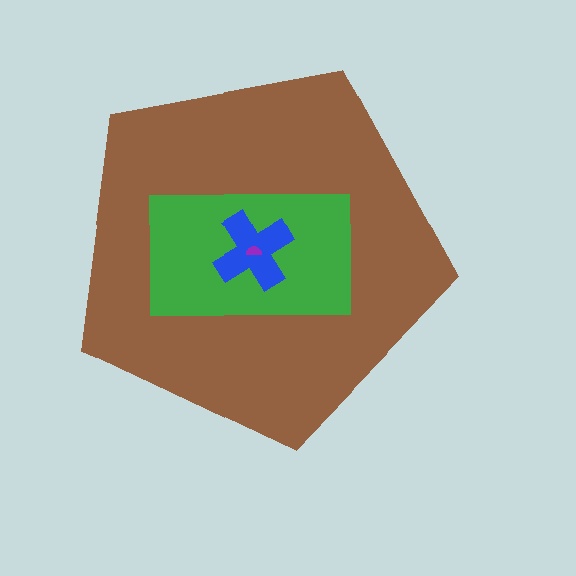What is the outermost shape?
The brown pentagon.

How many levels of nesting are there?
4.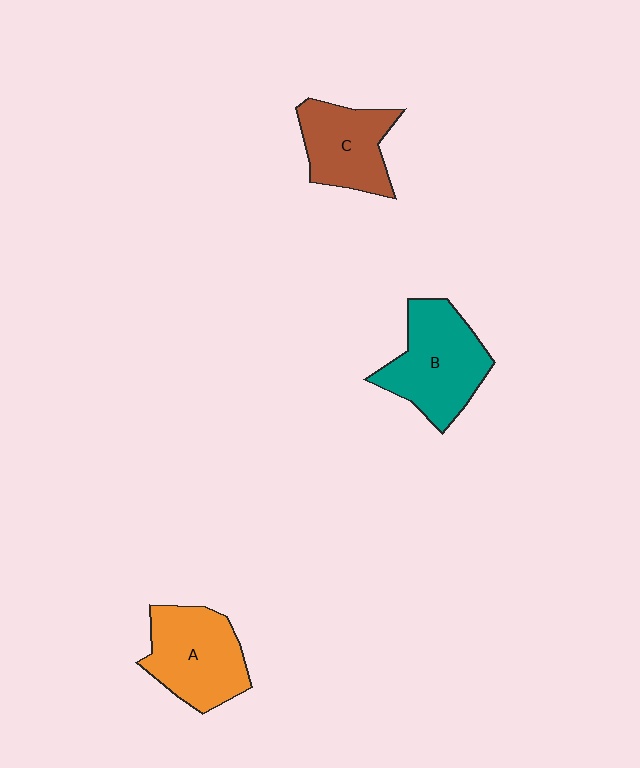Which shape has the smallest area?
Shape C (brown).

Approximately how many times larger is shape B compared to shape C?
Approximately 1.3 times.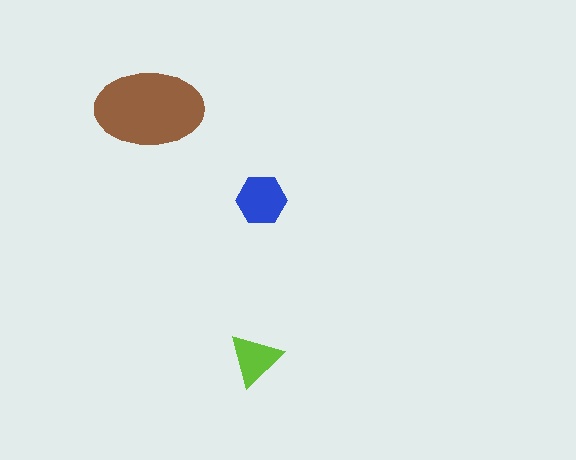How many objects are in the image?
There are 3 objects in the image.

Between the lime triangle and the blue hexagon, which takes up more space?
The blue hexagon.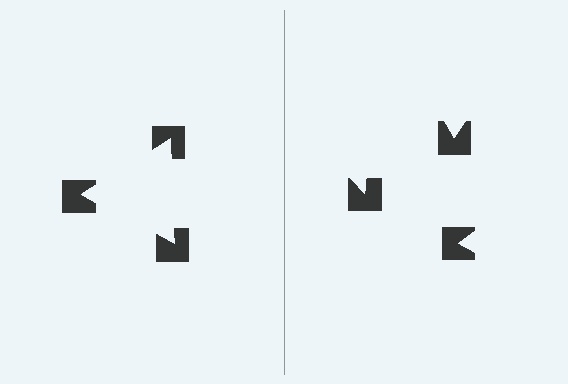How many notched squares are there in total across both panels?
6 — 3 on each side.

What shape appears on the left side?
An illusory triangle.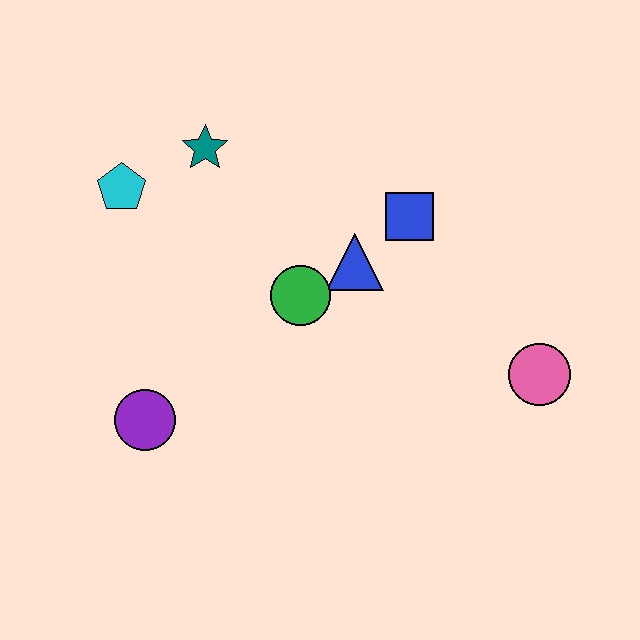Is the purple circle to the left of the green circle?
Yes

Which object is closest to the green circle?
The blue triangle is closest to the green circle.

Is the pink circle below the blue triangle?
Yes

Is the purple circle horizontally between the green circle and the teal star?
No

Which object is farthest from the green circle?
The pink circle is farthest from the green circle.